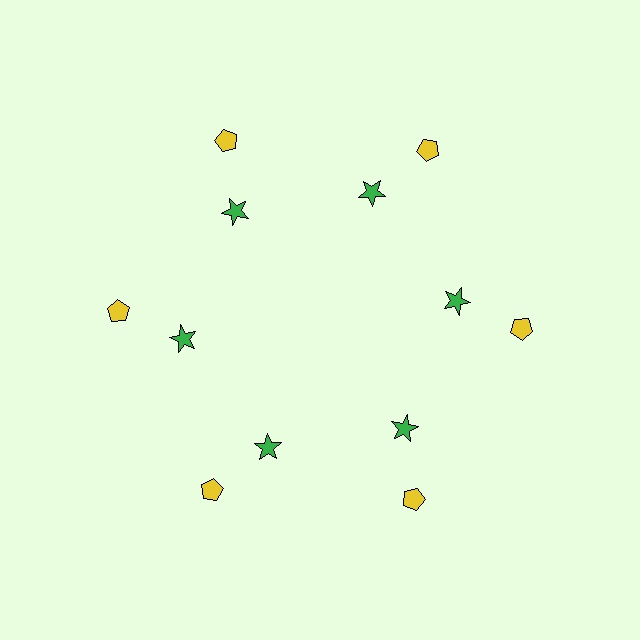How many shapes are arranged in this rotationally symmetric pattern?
There are 12 shapes, arranged in 6 groups of 2.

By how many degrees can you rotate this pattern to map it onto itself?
The pattern maps onto itself every 60 degrees of rotation.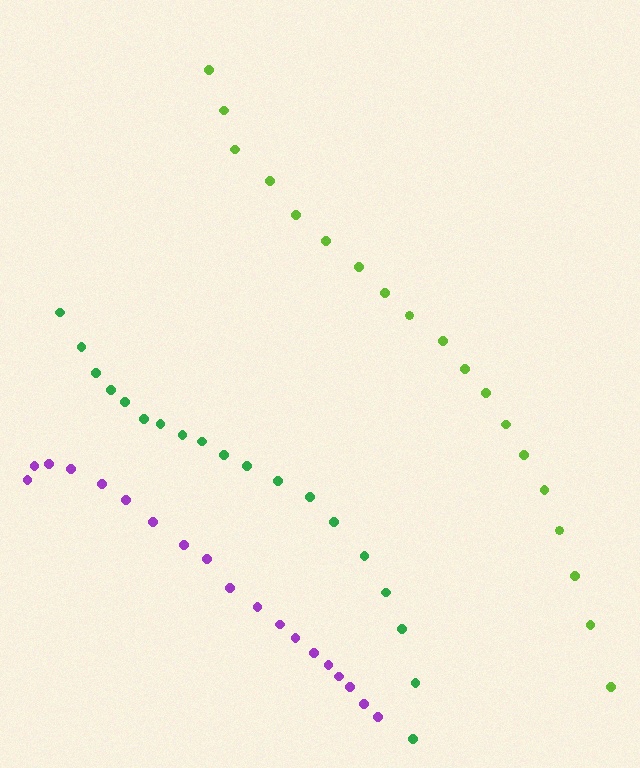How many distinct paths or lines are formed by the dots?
There are 3 distinct paths.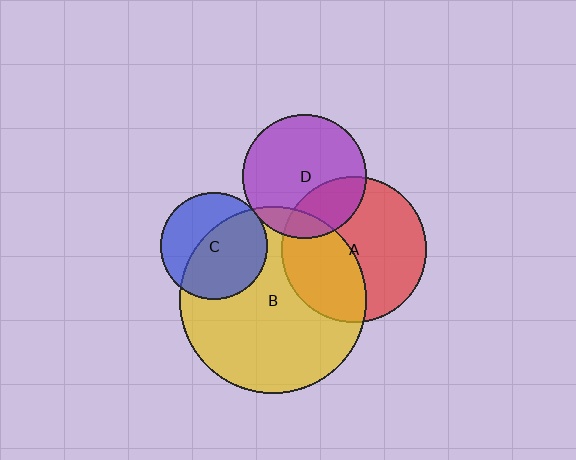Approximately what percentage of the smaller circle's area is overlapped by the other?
Approximately 60%.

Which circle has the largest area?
Circle B (yellow).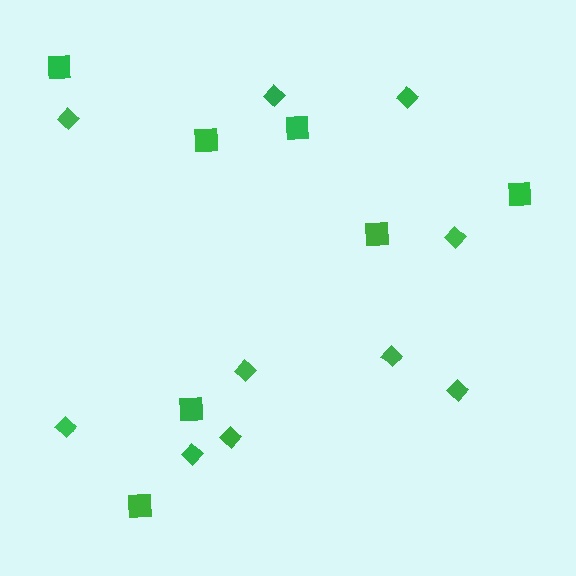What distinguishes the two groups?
There are 2 groups: one group of squares (7) and one group of diamonds (10).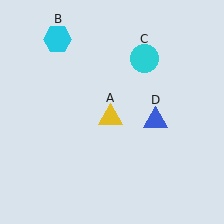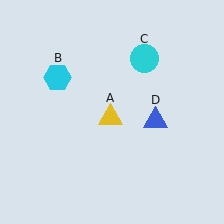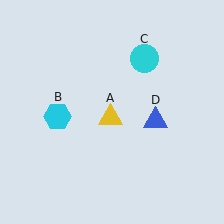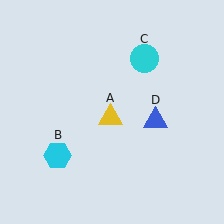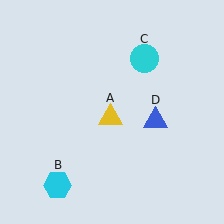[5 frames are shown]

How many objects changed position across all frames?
1 object changed position: cyan hexagon (object B).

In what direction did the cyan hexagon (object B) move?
The cyan hexagon (object B) moved down.